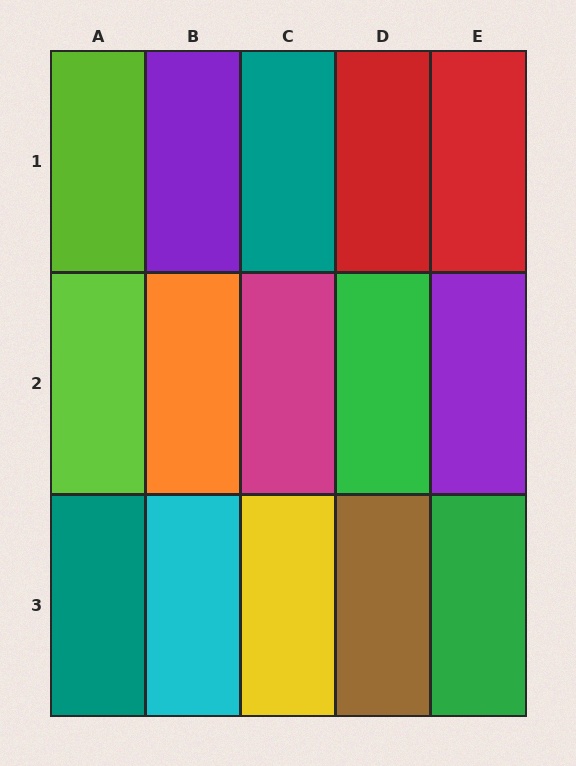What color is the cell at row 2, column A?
Lime.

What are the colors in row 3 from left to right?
Teal, cyan, yellow, brown, green.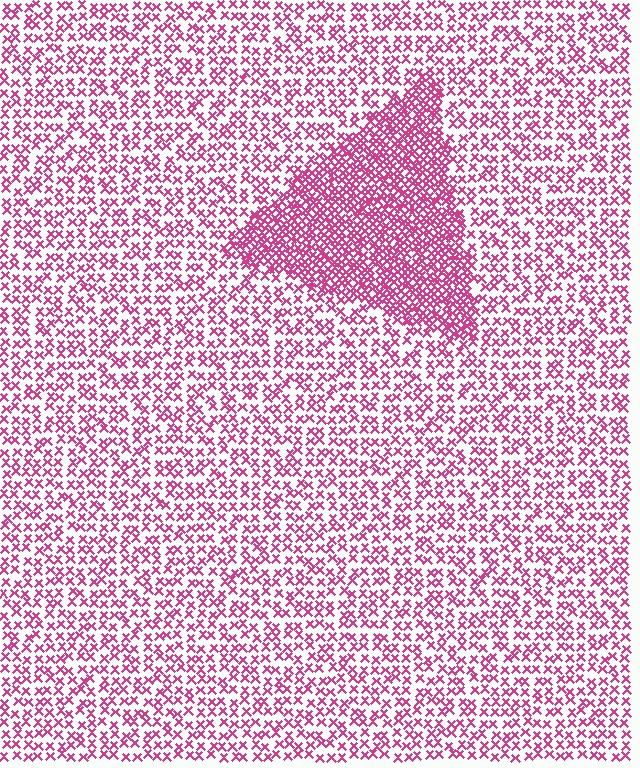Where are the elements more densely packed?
The elements are more densely packed inside the triangle boundary.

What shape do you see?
I see a triangle.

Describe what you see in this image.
The image contains small magenta elements arranged at two different densities. A triangle-shaped region is visible where the elements are more densely packed than the surrounding area.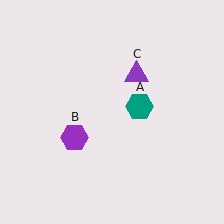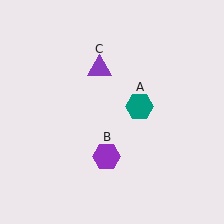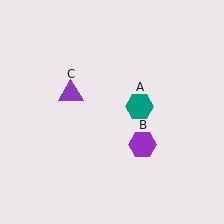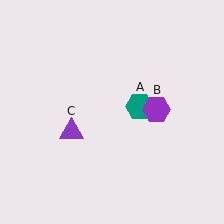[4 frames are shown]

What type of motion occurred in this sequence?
The purple hexagon (object B), purple triangle (object C) rotated counterclockwise around the center of the scene.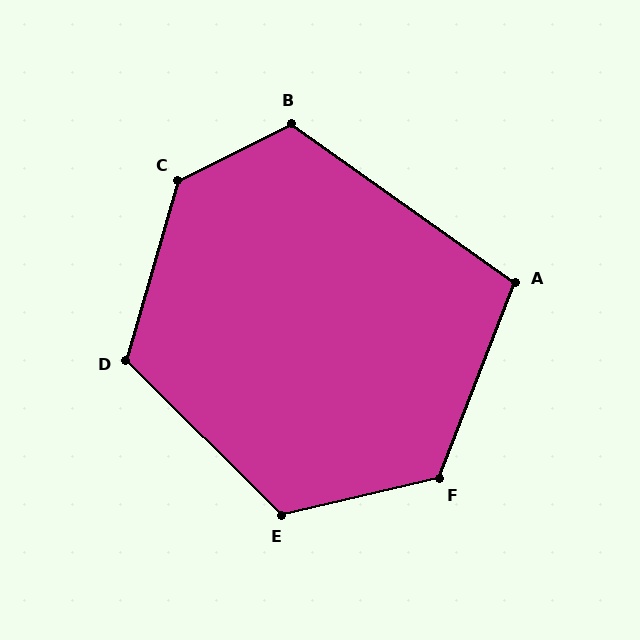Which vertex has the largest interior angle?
C, at approximately 133 degrees.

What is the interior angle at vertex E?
Approximately 122 degrees (obtuse).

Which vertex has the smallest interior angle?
A, at approximately 104 degrees.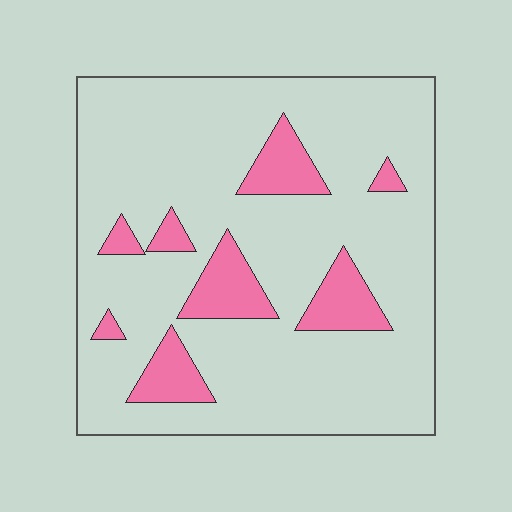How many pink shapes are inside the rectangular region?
8.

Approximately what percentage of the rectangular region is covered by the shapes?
Approximately 15%.